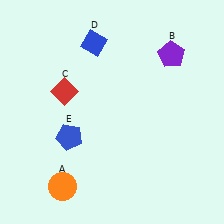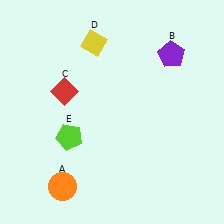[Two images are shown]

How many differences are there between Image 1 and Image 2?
There are 2 differences between the two images.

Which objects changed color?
D changed from blue to yellow. E changed from blue to lime.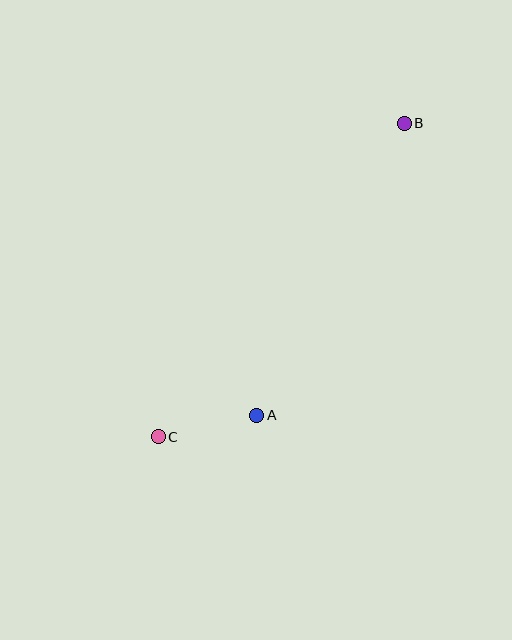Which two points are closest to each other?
Points A and C are closest to each other.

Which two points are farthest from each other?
Points B and C are farthest from each other.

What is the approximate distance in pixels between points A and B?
The distance between A and B is approximately 328 pixels.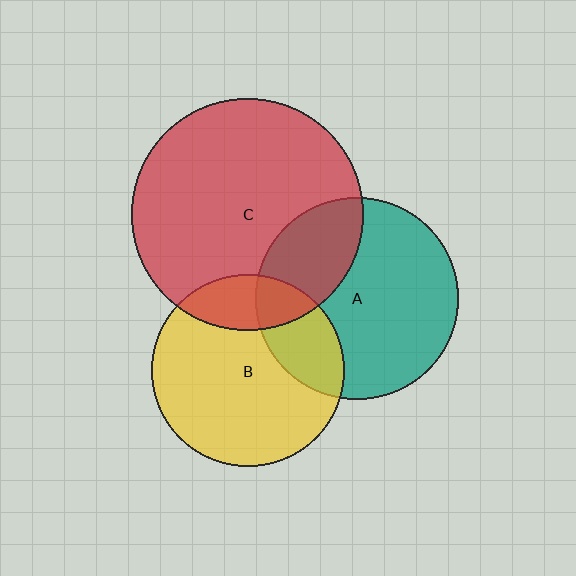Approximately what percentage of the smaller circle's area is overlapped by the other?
Approximately 20%.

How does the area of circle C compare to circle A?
Approximately 1.3 times.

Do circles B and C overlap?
Yes.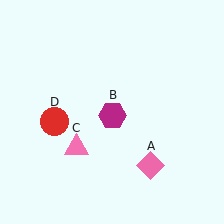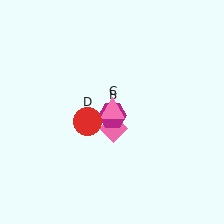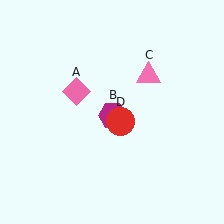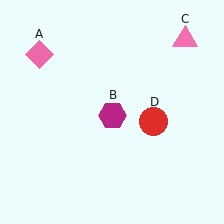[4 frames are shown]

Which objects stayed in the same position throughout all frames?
Magenta hexagon (object B) remained stationary.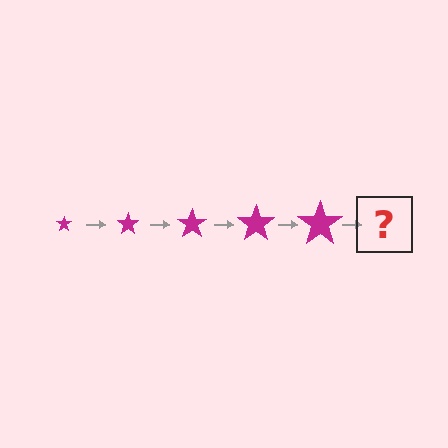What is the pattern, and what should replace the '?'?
The pattern is that the star gets progressively larger each step. The '?' should be a magenta star, larger than the previous one.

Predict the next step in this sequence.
The next step is a magenta star, larger than the previous one.